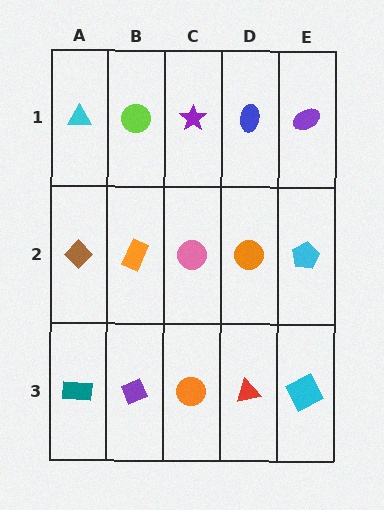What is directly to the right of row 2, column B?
A pink circle.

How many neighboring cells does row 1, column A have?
2.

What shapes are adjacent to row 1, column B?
An orange rectangle (row 2, column B), a cyan triangle (row 1, column A), a purple star (row 1, column C).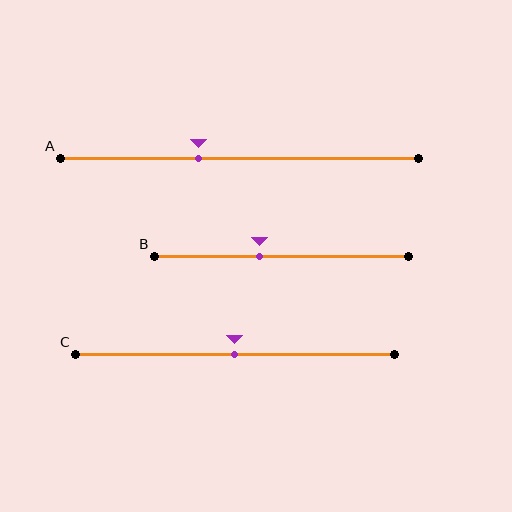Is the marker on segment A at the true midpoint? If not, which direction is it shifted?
No, the marker on segment A is shifted to the left by about 11% of the segment length.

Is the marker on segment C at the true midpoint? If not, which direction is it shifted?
Yes, the marker on segment C is at the true midpoint.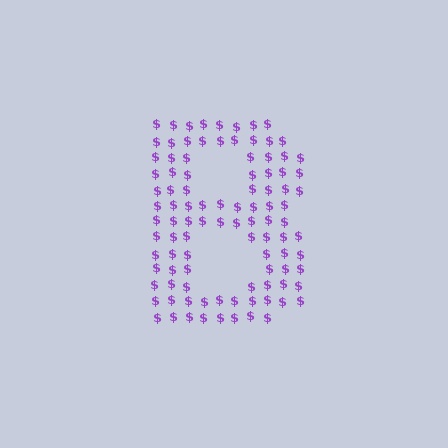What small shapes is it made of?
It is made of small dollar signs.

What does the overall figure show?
The overall figure shows the letter B.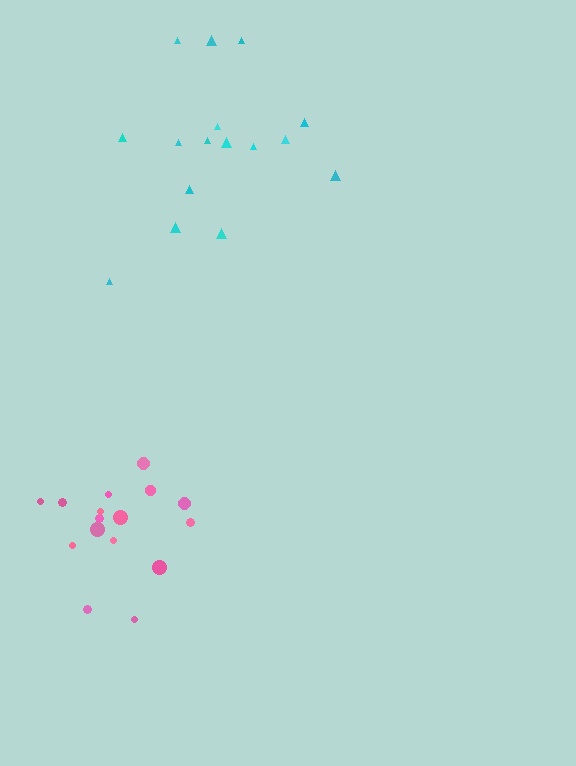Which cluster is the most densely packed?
Pink.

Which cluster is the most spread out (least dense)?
Cyan.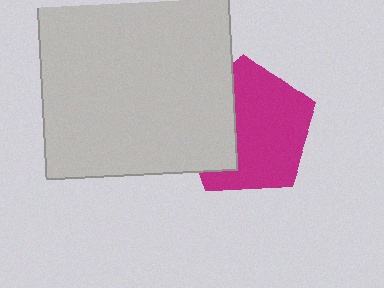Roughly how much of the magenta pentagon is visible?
About half of it is visible (roughly 65%).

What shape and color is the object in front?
The object in front is a light gray square.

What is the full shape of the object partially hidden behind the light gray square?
The partially hidden object is a magenta pentagon.